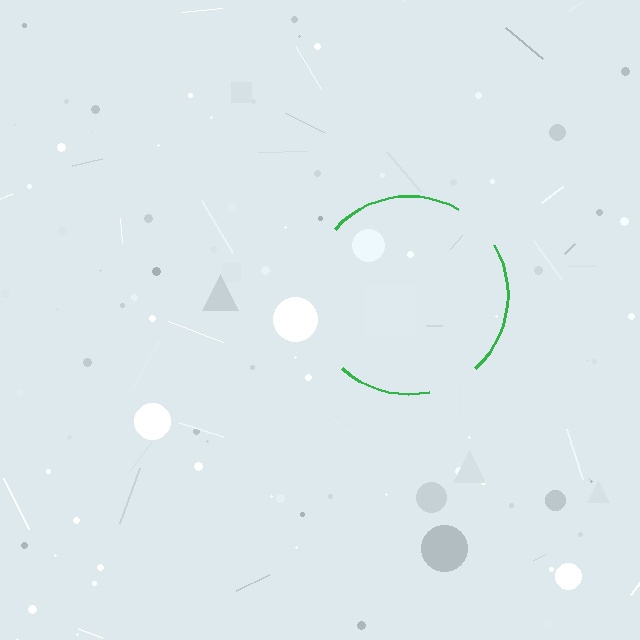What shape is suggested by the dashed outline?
The dashed outline suggests a circle.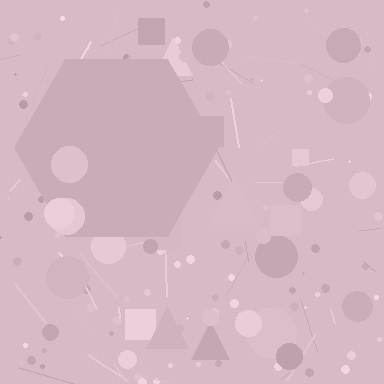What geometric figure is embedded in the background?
A hexagon is embedded in the background.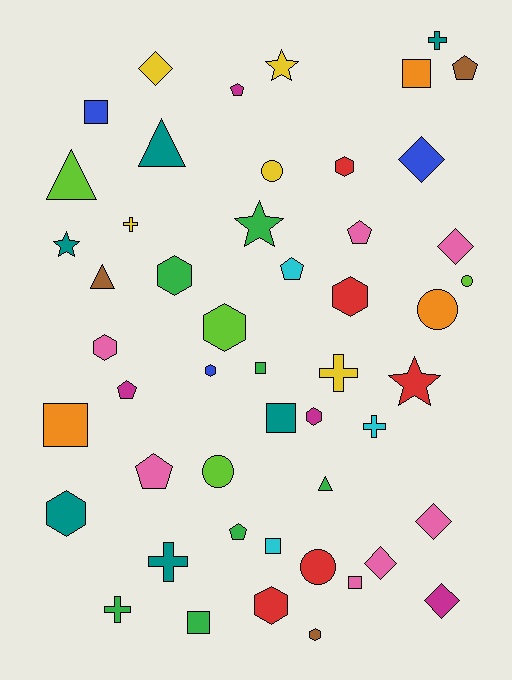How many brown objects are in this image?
There are 3 brown objects.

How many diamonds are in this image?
There are 6 diamonds.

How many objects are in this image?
There are 50 objects.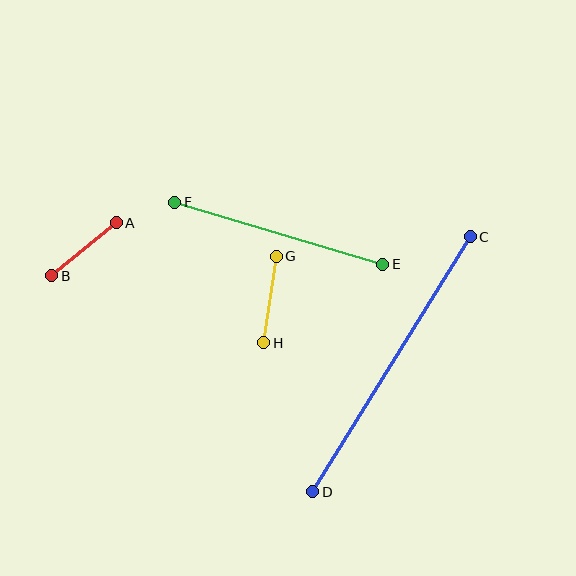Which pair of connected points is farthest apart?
Points C and D are farthest apart.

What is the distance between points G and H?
The distance is approximately 88 pixels.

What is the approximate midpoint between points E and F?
The midpoint is at approximately (279, 233) pixels.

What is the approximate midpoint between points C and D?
The midpoint is at approximately (391, 364) pixels.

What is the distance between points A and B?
The distance is approximately 83 pixels.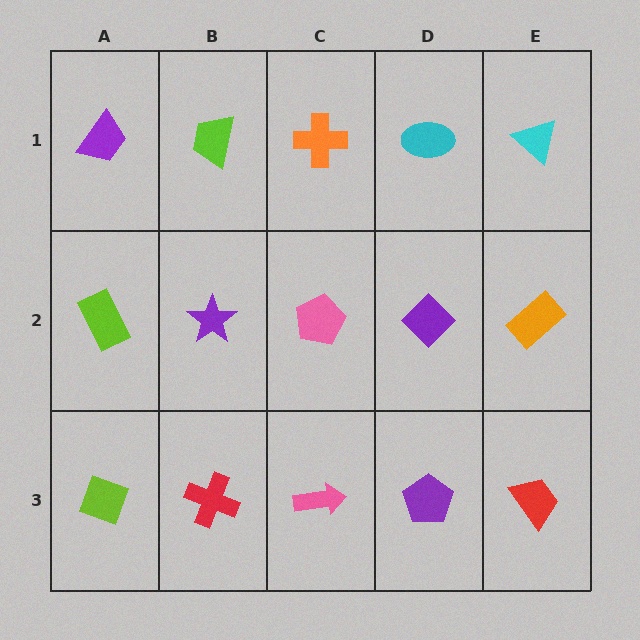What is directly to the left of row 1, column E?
A cyan ellipse.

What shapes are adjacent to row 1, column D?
A purple diamond (row 2, column D), an orange cross (row 1, column C), a cyan triangle (row 1, column E).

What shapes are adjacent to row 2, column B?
A lime trapezoid (row 1, column B), a red cross (row 3, column B), a lime rectangle (row 2, column A), a pink pentagon (row 2, column C).